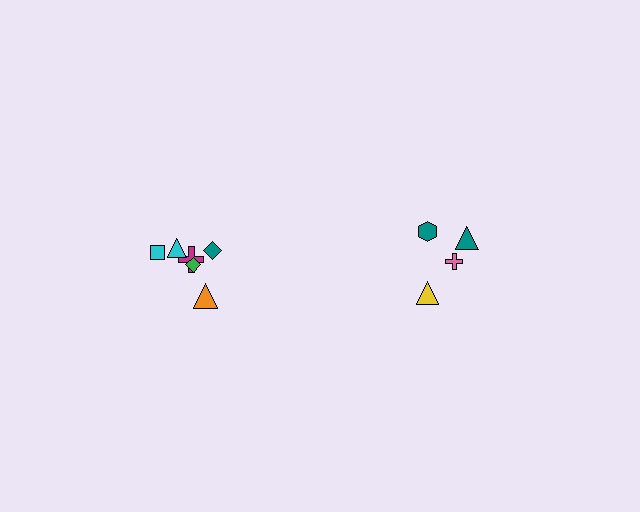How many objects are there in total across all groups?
There are 10 objects.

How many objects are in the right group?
There are 4 objects.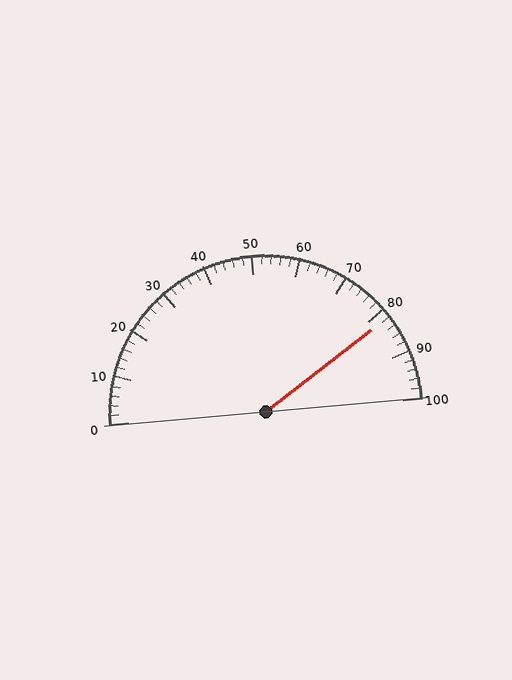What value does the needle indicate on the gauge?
The needle indicates approximately 82.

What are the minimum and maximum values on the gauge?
The gauge ranges from 0 to 100.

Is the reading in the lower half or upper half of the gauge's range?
The reading is in the upper half of the range (0 to 100).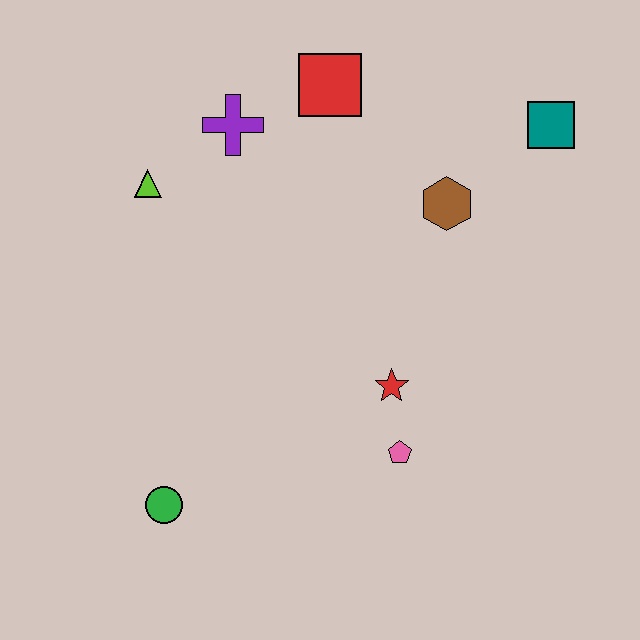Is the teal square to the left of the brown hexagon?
No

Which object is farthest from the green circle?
The teal square is farthest from the green circle.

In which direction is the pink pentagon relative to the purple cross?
The pink pentagon is below the purple cross.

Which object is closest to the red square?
The purple cross is closest to the red square.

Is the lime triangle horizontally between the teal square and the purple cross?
No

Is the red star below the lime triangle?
Yes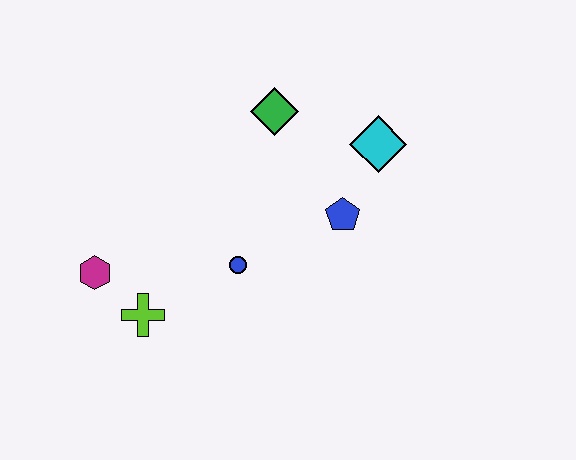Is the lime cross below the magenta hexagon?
Yes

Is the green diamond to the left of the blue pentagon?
Yes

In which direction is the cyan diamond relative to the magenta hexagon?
The cyan diamond is to the right of the magenta hexagon.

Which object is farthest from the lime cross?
The cyan diamond is farthest from the lime cross.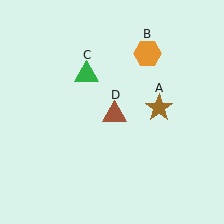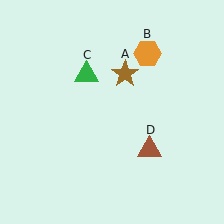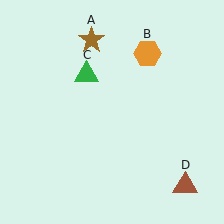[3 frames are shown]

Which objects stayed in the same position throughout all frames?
Orange hexagon (object B) and green triangle (object C) remained stationary.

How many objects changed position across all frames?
2 objects changed position: brown star (object A), brown triangle (object D).